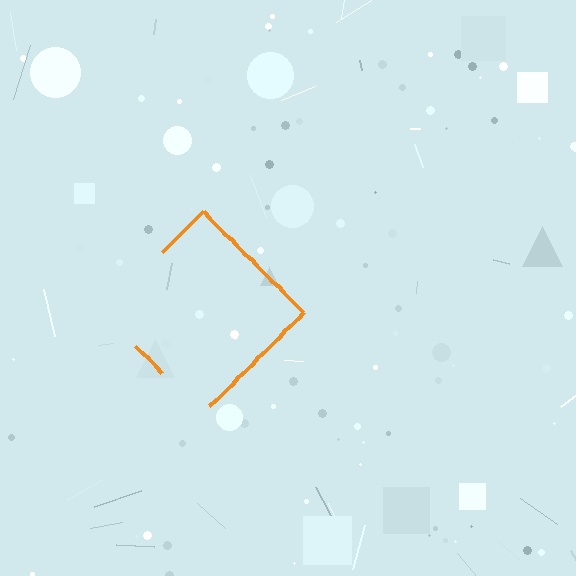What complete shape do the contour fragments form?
The contour fragments form a diamond.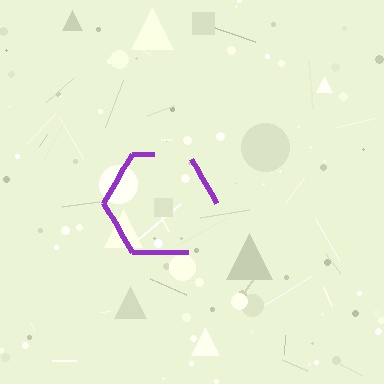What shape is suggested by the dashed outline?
The dashed outline suggests a hexagon.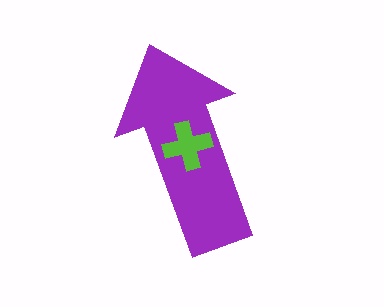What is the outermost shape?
The purple arrow.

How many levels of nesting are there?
2.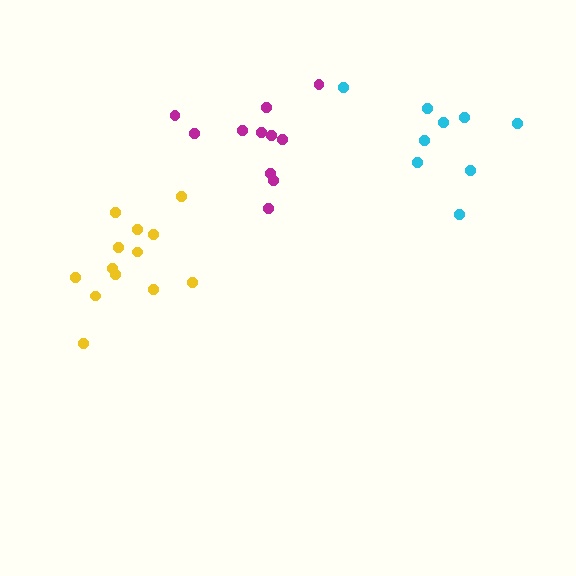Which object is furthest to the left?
The yellow cluster is leftmost.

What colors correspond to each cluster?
The clusters are colored: yellow, cyan, magenta.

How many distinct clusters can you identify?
There are 3 distinct clusters.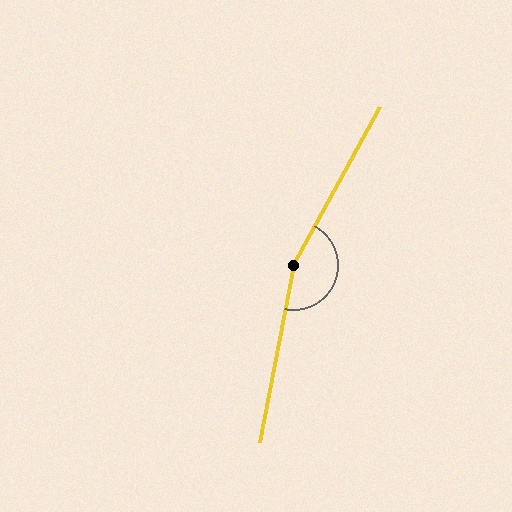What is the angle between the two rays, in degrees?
Approximately 162 degrees.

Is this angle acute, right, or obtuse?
It is obtuse.